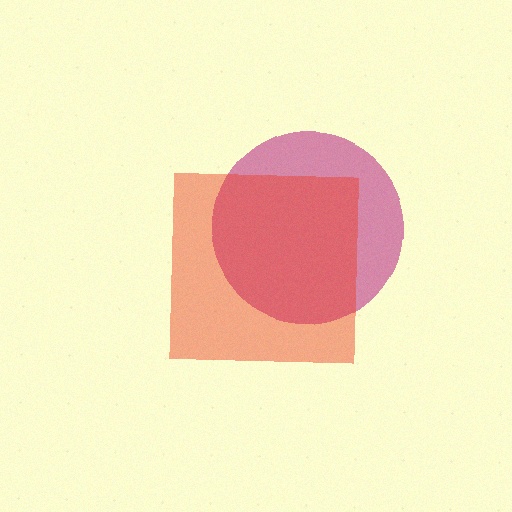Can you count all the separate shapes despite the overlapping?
Yes, there are 2 separate shapes.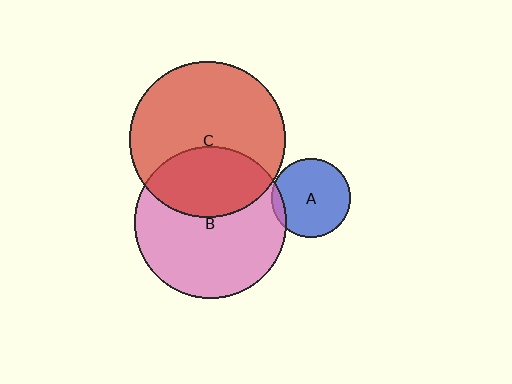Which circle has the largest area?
Circle C (red).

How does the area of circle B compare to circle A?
Approximately 3.6 times.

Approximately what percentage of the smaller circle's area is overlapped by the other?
Approximately 10%.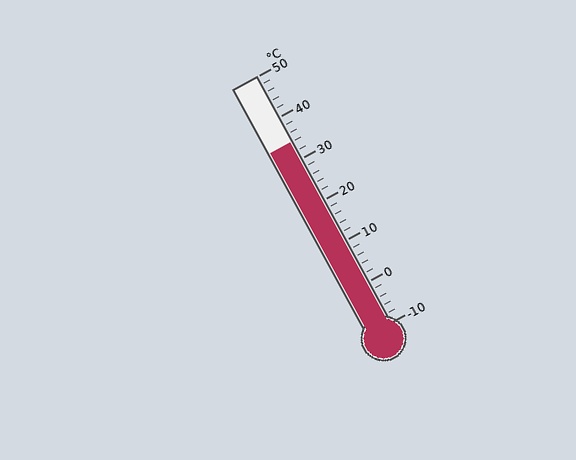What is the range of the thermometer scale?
The thermometer scale ranges from -10°C to 50°C.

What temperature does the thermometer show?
The thermometer shows approximately 34°C.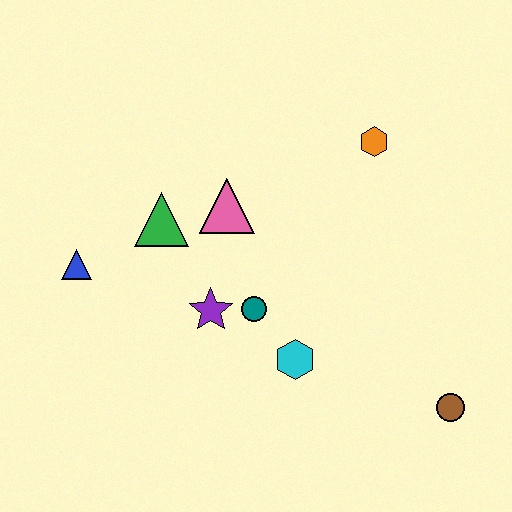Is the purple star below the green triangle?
Yes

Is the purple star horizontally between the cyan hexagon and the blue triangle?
Yes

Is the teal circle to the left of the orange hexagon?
Yes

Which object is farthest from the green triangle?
The brown circle is farthest from the green triangle.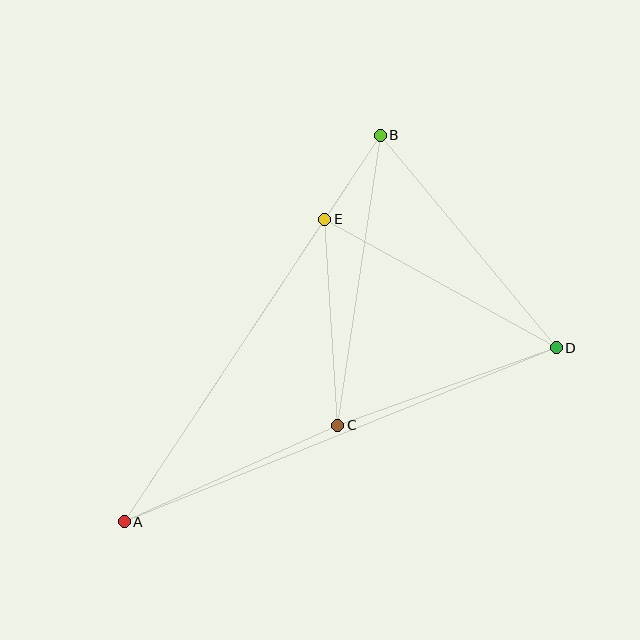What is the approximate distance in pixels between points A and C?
The distance between A and C is approximately 234 pixels.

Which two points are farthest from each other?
Points A and D are farthest from each other.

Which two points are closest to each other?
Points B and E are closest to each other.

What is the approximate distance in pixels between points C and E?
The distance between C and E is approximately 207 pixels.